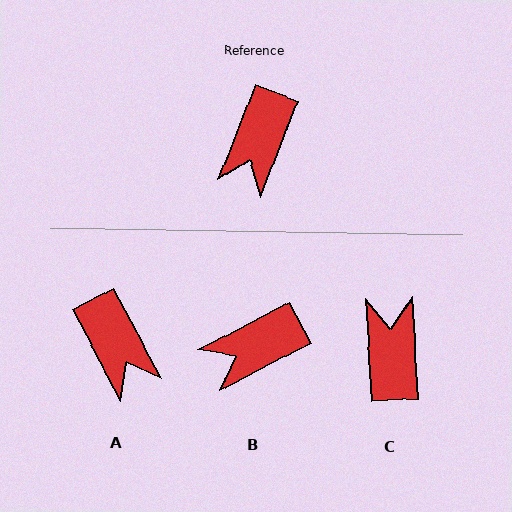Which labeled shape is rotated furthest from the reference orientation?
C, about 156 degrees away.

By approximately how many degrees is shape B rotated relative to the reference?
Approximately 41 degrees clockwise.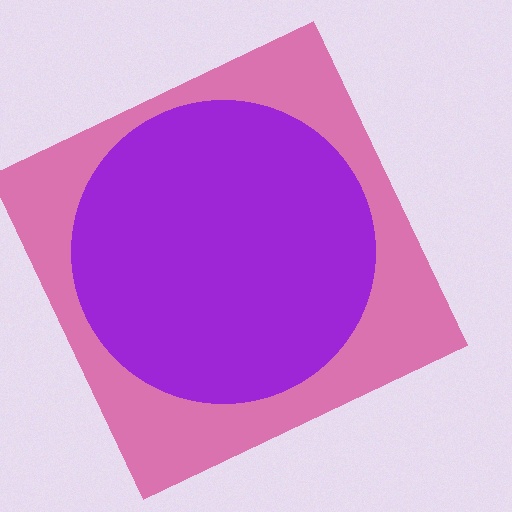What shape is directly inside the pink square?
The purple circle.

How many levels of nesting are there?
2.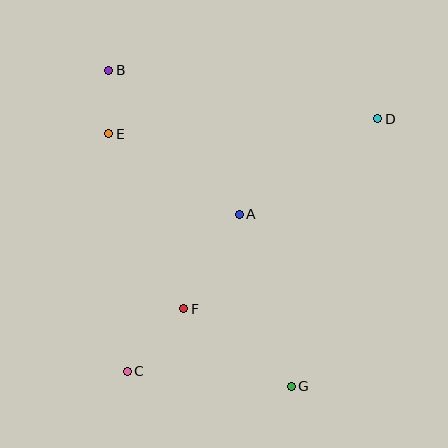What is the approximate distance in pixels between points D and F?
The distance between D and F is approximately 271 pixels.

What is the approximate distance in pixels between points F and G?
The distance between F and G is approximately 133 pixels.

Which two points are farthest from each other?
Points B and G are farthest from each other.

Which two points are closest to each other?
Points B and E are closest to each other.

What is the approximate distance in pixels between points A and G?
The distance between A and G is approximately 180 pixels.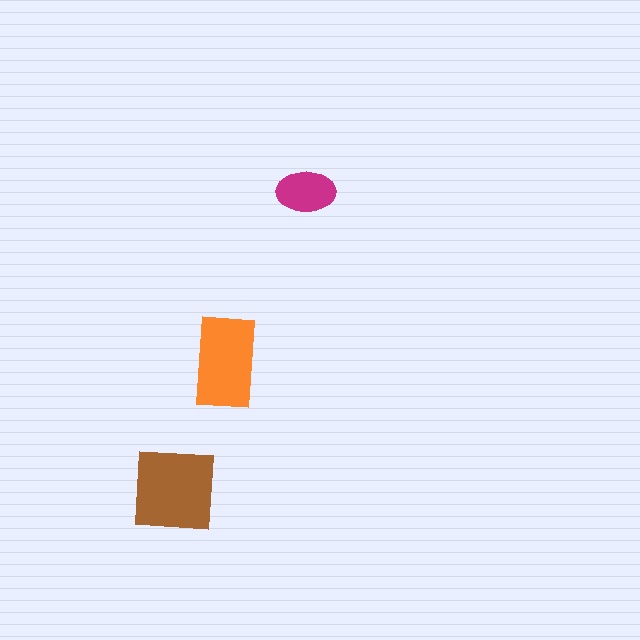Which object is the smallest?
The magenta ellipse.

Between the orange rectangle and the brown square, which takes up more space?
The brown square.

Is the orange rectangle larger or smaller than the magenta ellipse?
Larger.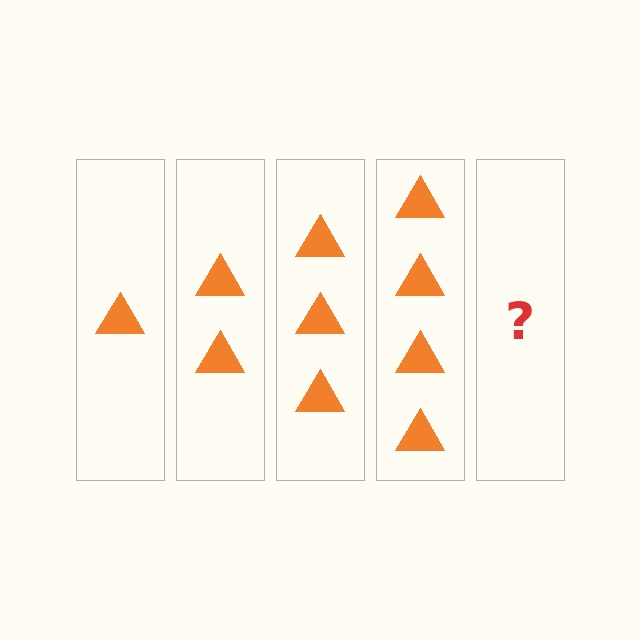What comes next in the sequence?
The next element should be 5 triangles.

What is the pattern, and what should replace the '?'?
The pattern is that each step adds one more triangle. The '?' should be 5 triangles.